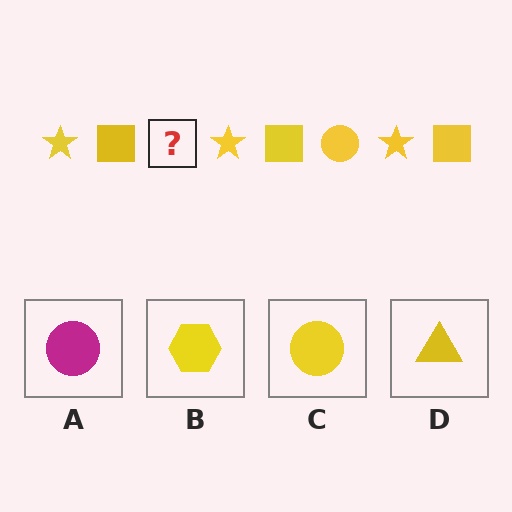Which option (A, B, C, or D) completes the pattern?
C.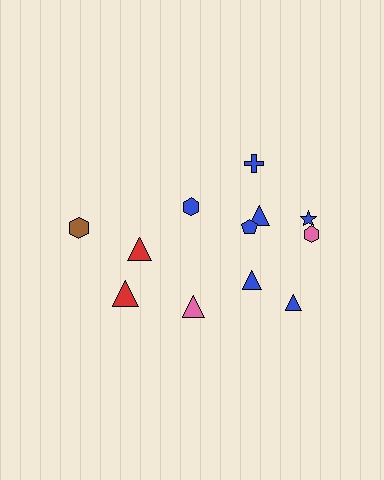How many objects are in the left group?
There are 4 objects.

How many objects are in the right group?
There are 8 objects.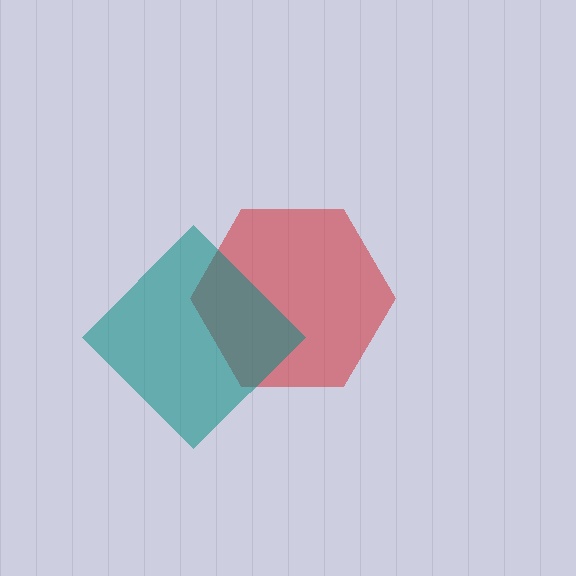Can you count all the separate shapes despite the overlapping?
Yes, there are 2 separate shapes.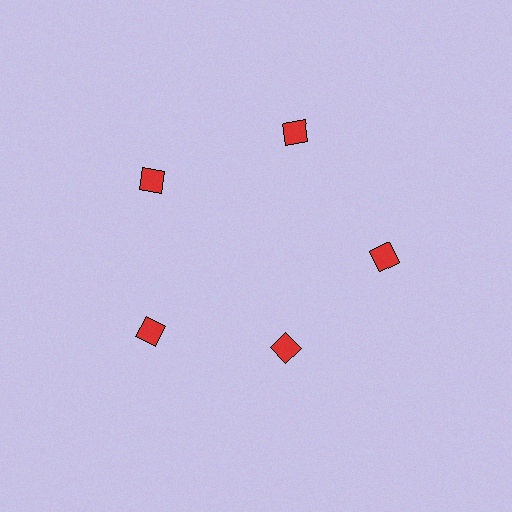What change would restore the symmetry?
The symmetry would be restored by moving it outward, back onto the ring so that all 5 diamonds sit at equal angles and equal distance from the center.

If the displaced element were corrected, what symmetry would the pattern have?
It would have 5-fold rotational symmetry — the pattern would map onto itself every 72 degrees.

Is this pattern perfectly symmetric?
No. The 5 red diamonds are arranged in a ring, but one element near the 5 o'clock position is pulled inward toward the center, breaking the 5-fold rotational symmetry.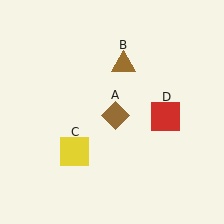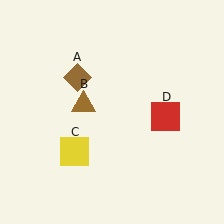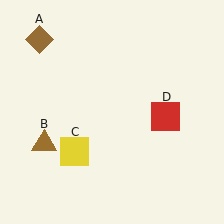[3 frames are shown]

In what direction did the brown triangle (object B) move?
The brown triangle (object B) moved down and to the left.